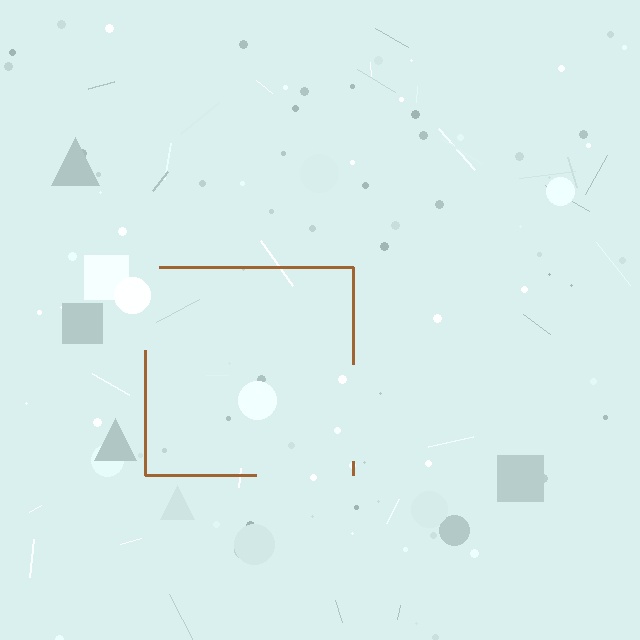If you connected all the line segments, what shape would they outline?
They would outline a square.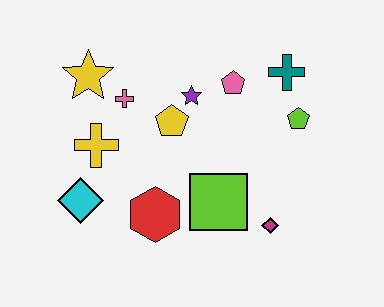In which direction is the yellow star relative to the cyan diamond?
The yellow star is above the cyan diamond.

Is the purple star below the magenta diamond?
No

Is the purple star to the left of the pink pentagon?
Yes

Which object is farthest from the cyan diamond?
The teal cross is farthest from the cyan diamond.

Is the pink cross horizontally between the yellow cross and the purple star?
Yes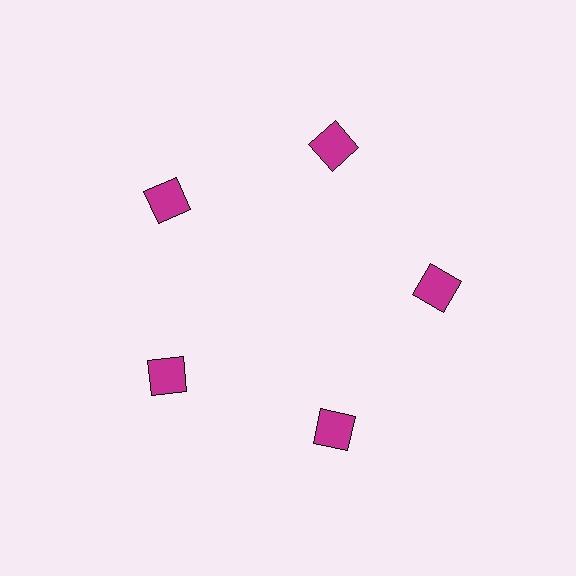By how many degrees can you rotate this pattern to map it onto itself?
The pattern maps onto itself every 72 degrees of rotation.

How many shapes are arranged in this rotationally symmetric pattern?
There are 5 shapes, arranged in 5 groups of 1.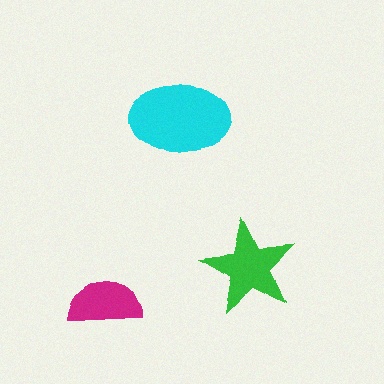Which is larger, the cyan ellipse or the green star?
The cyan ellipse.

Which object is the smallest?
The magenta semicircle.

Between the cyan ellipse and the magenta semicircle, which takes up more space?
The cyan ellipse.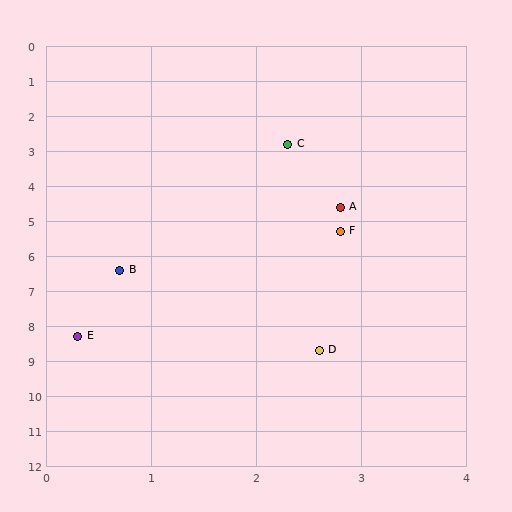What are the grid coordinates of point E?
Point E is at approximately (0.3, 8.3).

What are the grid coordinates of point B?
Point B is at approximately (0.7, 6.4).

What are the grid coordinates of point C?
Point C is at approximately (2.3, 2.8).